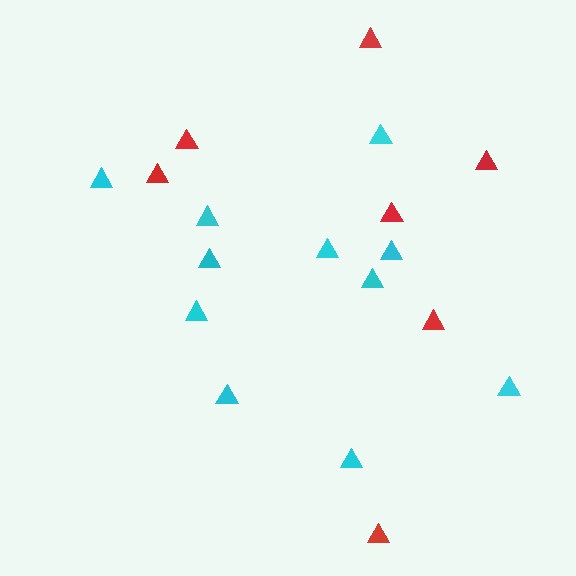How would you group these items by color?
There are 2 groups: one group of red triangles (7) and one group of cyan triangles (11).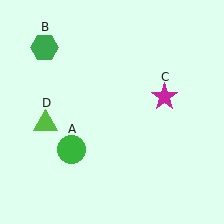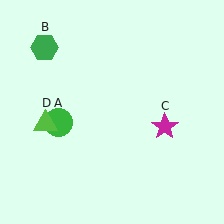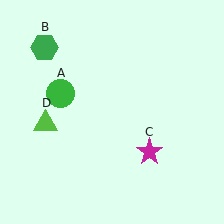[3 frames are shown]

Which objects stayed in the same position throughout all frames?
Green hexagon (object B) and lime triangle (object D) remained stationary.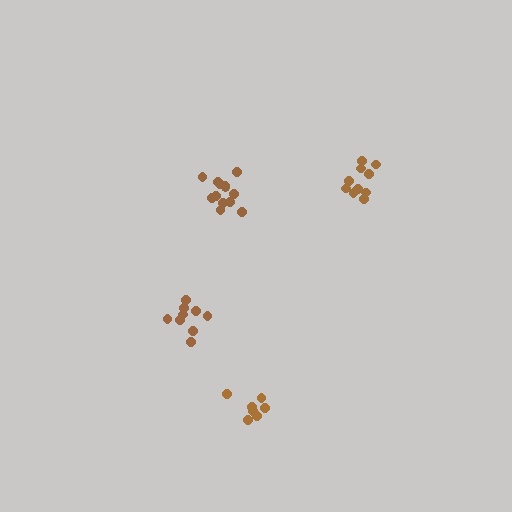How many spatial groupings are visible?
There are 4 spatial groupings.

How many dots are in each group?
Group 1: 9 dots, Group 2: 13 dots, Group 3: 10 dots, Group 4: 7 dots (39 total).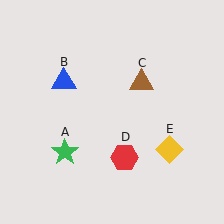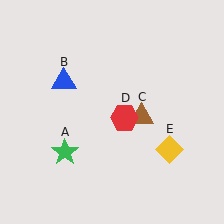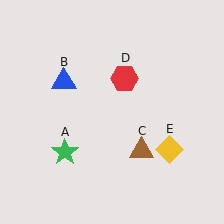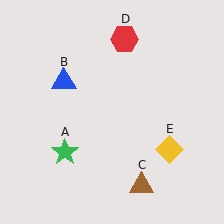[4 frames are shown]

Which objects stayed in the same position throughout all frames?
Green star (object A) and blue triangle (object B) and yellow diamond (object E) remained stationary.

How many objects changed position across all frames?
2 objects changed position: brown triangle (object C), red hexagon (object D).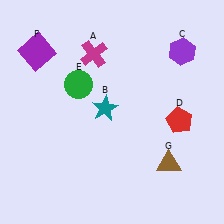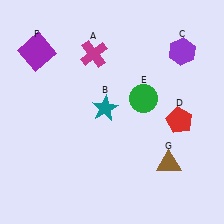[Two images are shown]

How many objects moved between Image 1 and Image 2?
1 object moved between the two images.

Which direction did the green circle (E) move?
The green circle (E) moved right.